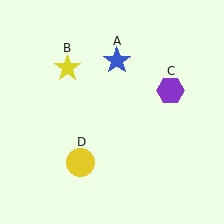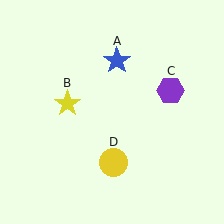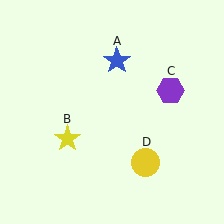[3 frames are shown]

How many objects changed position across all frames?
2 objects changed position: yellow star (object B), yellow circle (object D).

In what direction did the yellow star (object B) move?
The yellow star (object B) moved down.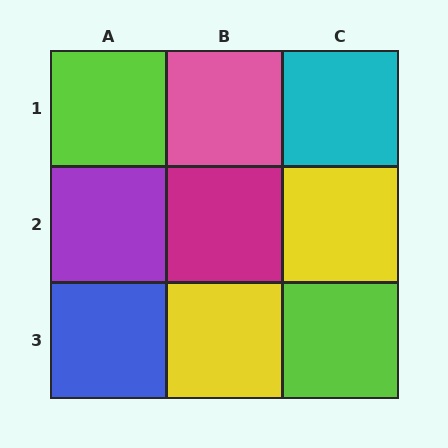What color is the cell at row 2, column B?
Magenta.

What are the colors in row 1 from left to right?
Lime, pink, cyan.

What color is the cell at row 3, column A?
Blue.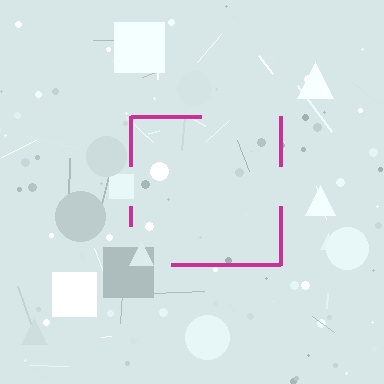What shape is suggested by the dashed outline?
The dashed outline suggests a square.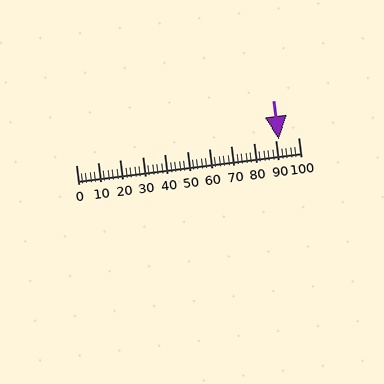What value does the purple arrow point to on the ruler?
The purple arrow points to approximately 92.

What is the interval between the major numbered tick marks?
The major tick marks are spaced 10 units apart.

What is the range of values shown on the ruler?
The ruler shows values from 0 to 100.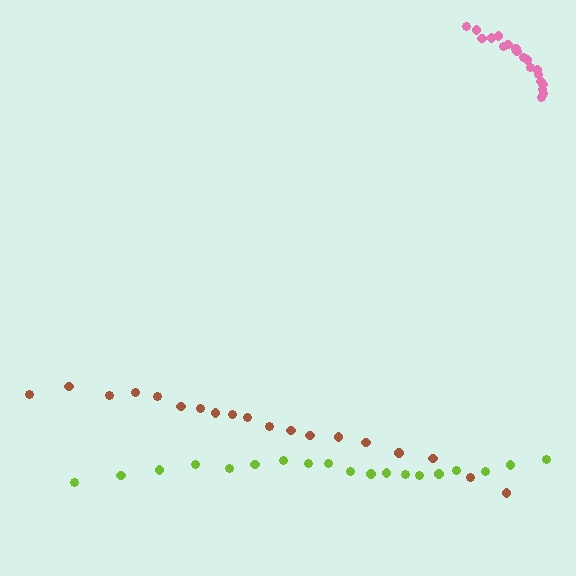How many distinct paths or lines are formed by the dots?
There are 3 distinct paths.